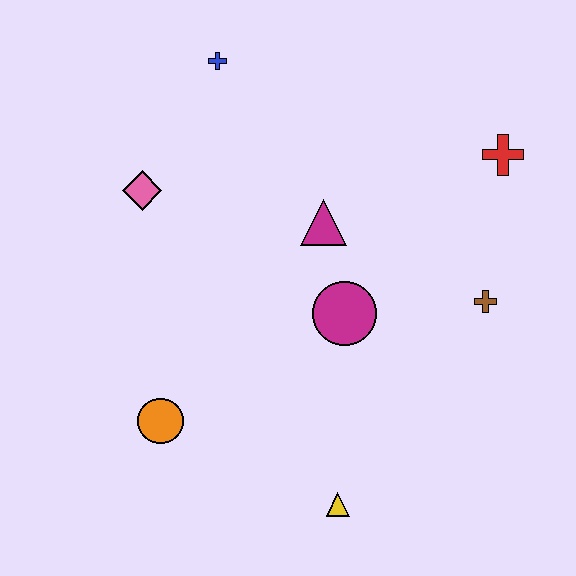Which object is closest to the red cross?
The brown cross is closest to the red cross.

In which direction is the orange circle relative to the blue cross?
The orange circle is below the blue cross.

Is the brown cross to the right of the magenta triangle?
Yes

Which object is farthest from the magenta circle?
The blue cross is farthest from the magenta circle.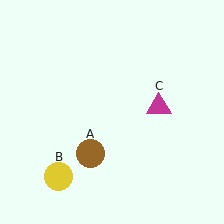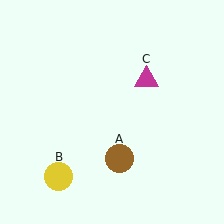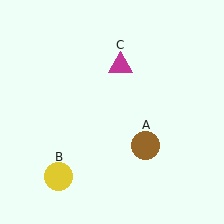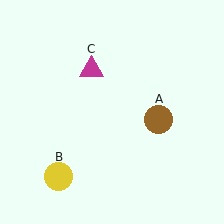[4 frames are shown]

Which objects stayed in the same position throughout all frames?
Yellow circle (object B) remained stationary.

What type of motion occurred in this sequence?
The brown circle (object A), magenta triangle (object C) rotated counterclockwise around the center of the scene.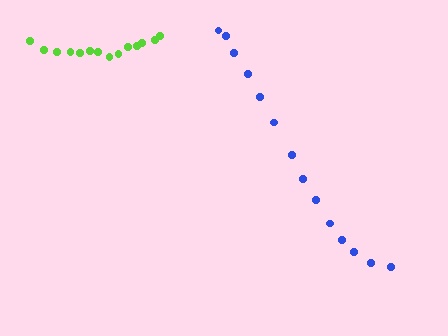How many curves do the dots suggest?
There are 2 distinct paths.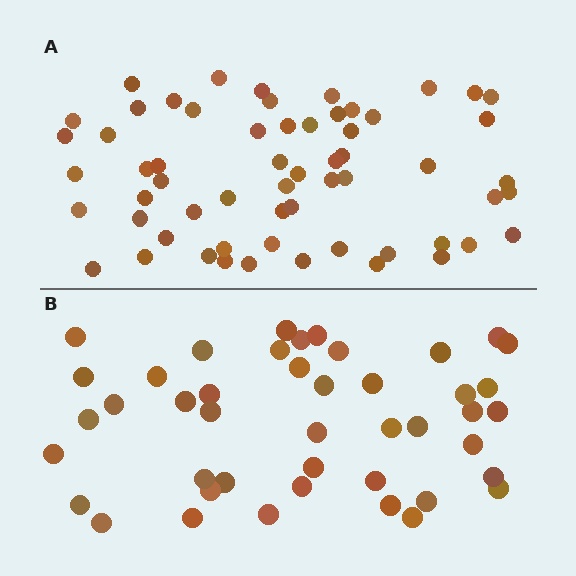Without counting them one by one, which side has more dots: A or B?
Region A (the top region) has more dots.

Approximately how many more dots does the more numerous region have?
Region A has approximately 15 more dots than region B.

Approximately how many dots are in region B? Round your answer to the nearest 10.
About 40 dots. (The exact count is 44, which rounds to 40.)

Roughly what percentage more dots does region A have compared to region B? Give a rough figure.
About 35% more.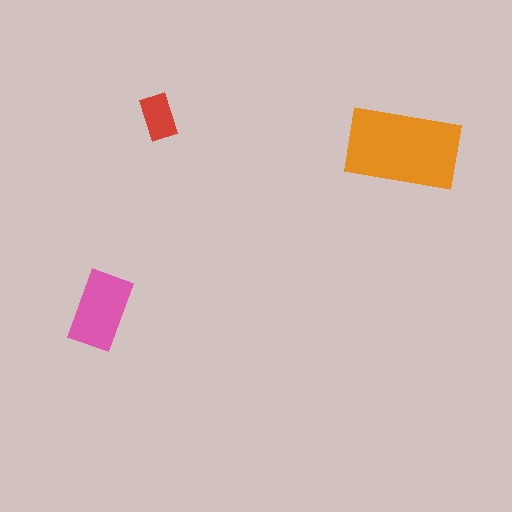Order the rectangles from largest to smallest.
the orange one, the pink one, the red one.